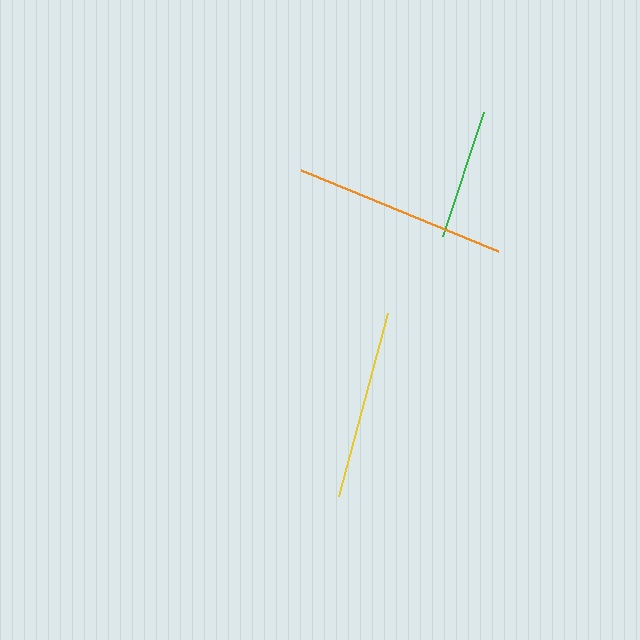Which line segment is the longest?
The orange line is the longest at approximately 213 pixels.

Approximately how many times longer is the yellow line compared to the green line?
The yellow line is approximately 1.4 times the length of the green line.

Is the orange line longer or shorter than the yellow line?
The orange line is longer than the yellow line.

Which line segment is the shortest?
The green line is the shortest at approximately 131 pixels.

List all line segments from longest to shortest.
From longest to shortest: orange, yellow, green.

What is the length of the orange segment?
The orange segment is approximately 213 pixels long.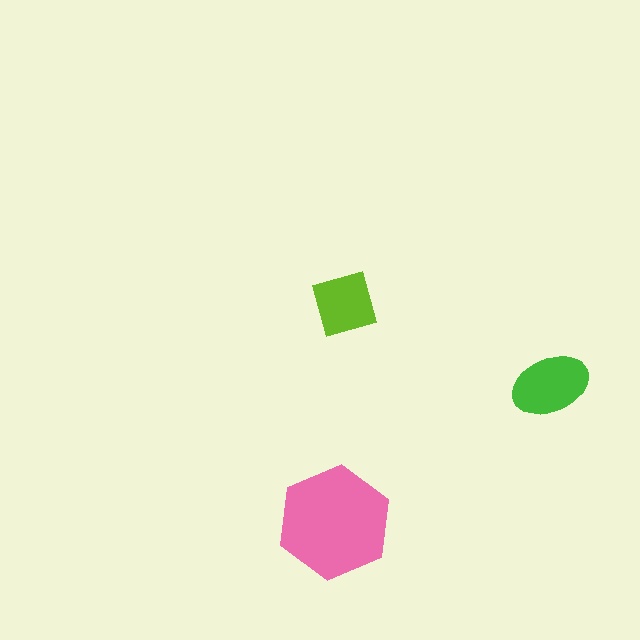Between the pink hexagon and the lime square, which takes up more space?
The pink hexagon.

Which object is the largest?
The pink hexagon.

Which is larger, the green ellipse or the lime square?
The green ellipse.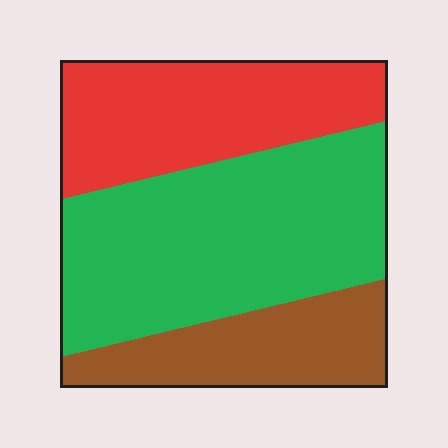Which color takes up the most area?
Green, at roughly 50%.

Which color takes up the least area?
Brown, at roughly 20%.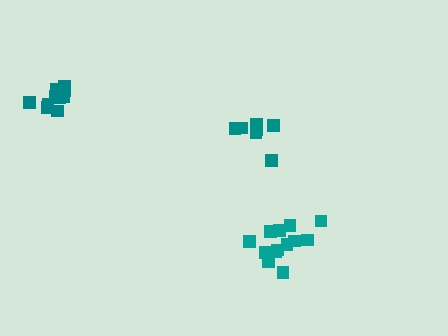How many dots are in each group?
Group 1: 7 dots, Group 2: 13 dots, Group 3: 11 dots (31 total).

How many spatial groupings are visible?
There are 3 spatial groupings.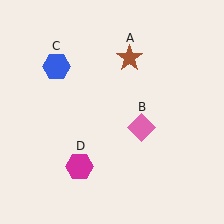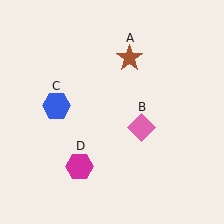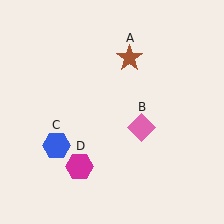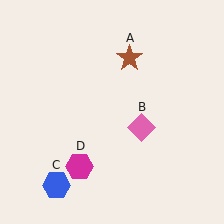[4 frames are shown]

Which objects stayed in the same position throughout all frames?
Brown star (object A) and pink diamond (object B) and magenta hexagon (object D) remained stationary.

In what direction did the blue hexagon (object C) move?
The blue hexagon (object C) moved down.